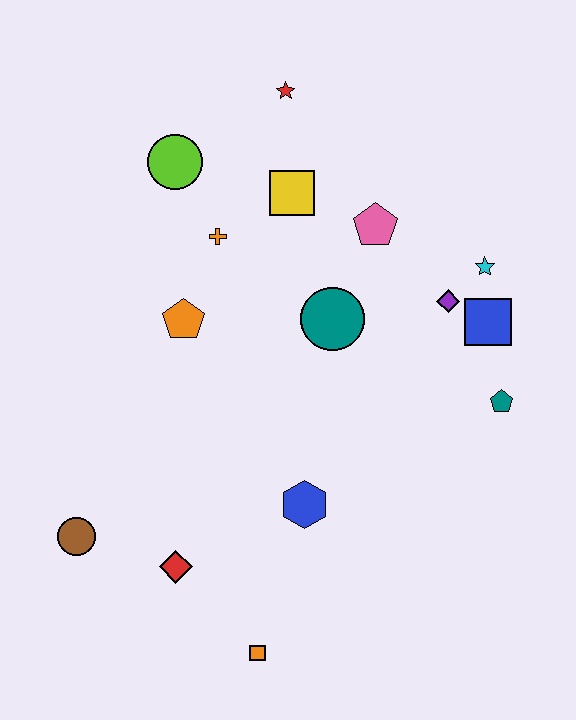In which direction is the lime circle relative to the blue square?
The lime circle is to the left of the blue square.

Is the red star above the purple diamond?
Yes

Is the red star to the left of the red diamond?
No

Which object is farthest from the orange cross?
The orange square is farthest from the orange cross.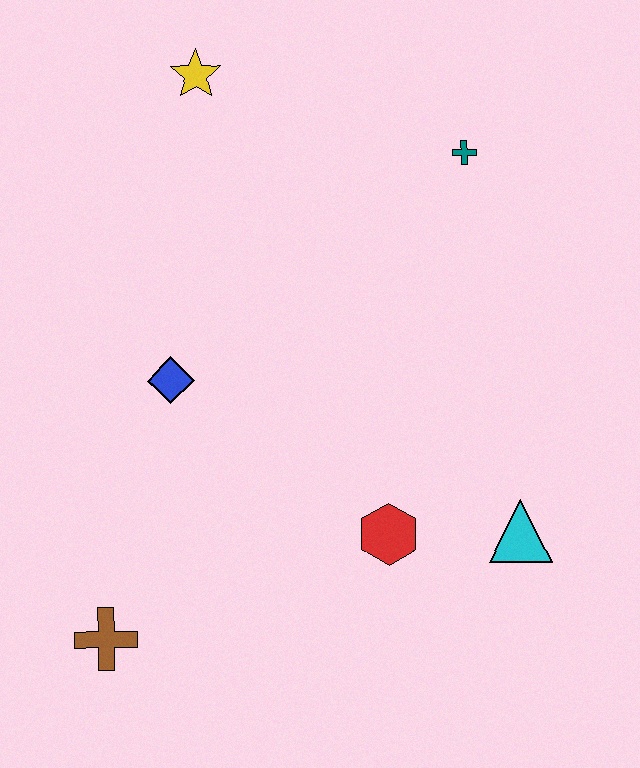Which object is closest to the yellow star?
The teal cross is closest to the yellow star.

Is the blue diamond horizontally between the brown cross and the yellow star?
Yes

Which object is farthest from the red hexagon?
The yellow star is farthest from the red hexagon.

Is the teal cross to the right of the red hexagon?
Yes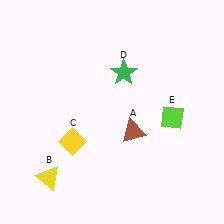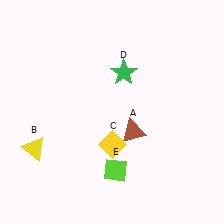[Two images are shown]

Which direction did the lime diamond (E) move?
The lime diamond (E) moved left.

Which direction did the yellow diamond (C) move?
The yellow diamond (C) moved right.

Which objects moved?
The objects that moved are: the yellow triangle (B), the yellow diamond (C), the lime diamond (E).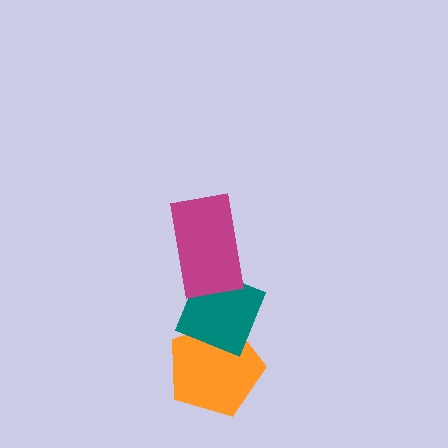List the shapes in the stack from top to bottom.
From top to bottom: the magenta rectangle, the teal diamond, the orange pentagon.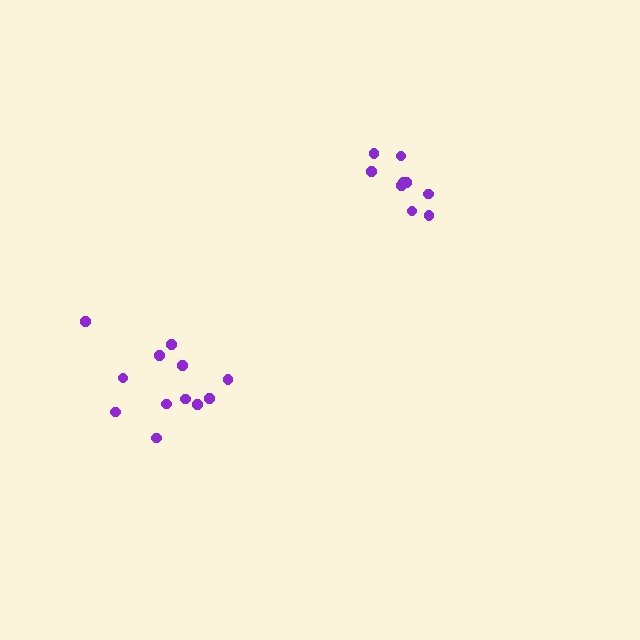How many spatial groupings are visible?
There are 2 spatial groupings.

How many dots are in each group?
Group 1: 12 dots, Group 2: 9 dots (21 total).